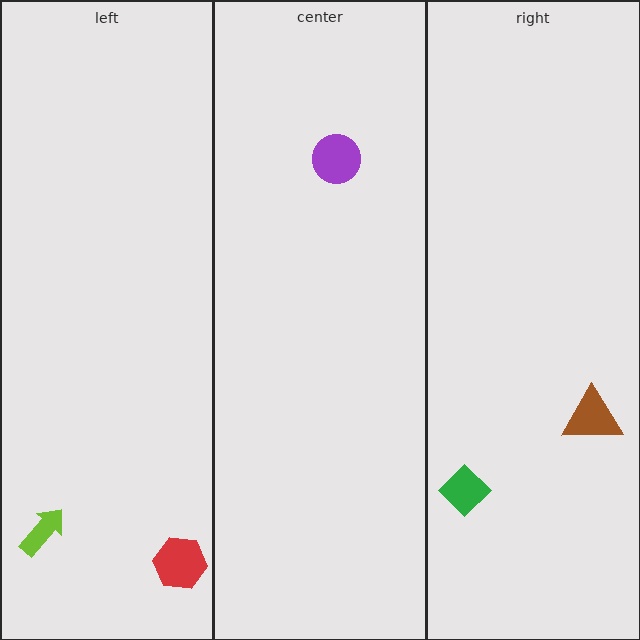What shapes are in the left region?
The lime arrow, the red hexagon.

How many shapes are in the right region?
2.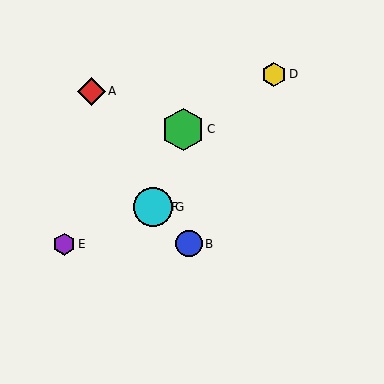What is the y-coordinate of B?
Object B is at y≈244.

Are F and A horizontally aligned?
No, F is at y≈207 and A is at y≈91.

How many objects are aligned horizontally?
2 objects (F, G) are aligned horizontally.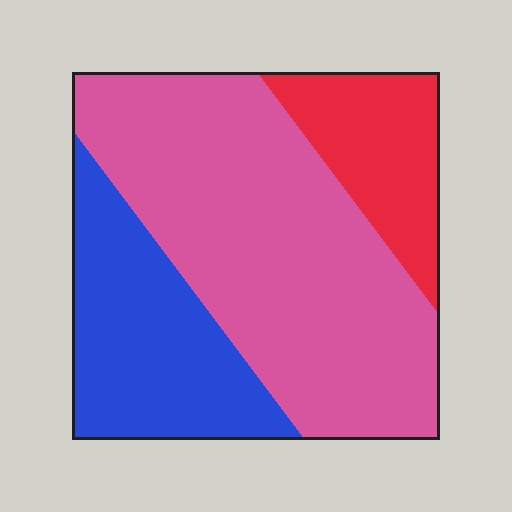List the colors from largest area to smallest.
From largest to smallest: pink, blue, red.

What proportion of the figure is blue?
Blue takes up about one quarter (1/4) of the figure.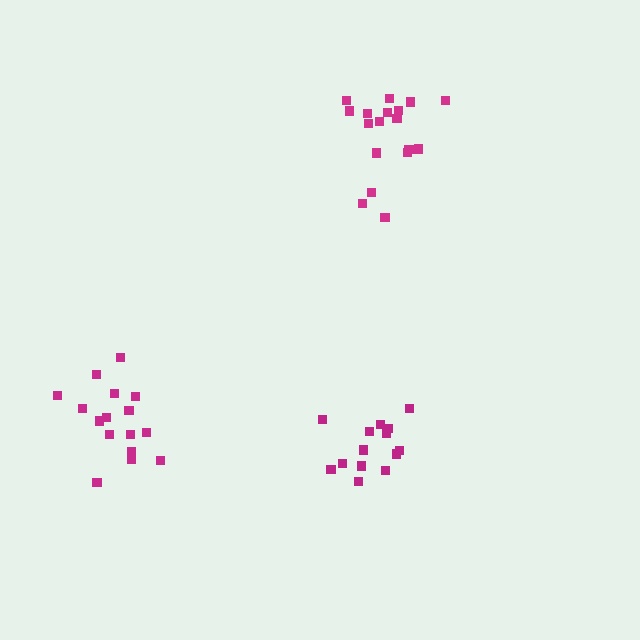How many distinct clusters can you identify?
There are 3 distinct clusters.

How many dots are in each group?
Group 1: 18 dots, Group 2: 16 dots, Group 3: 14 dots (48 total).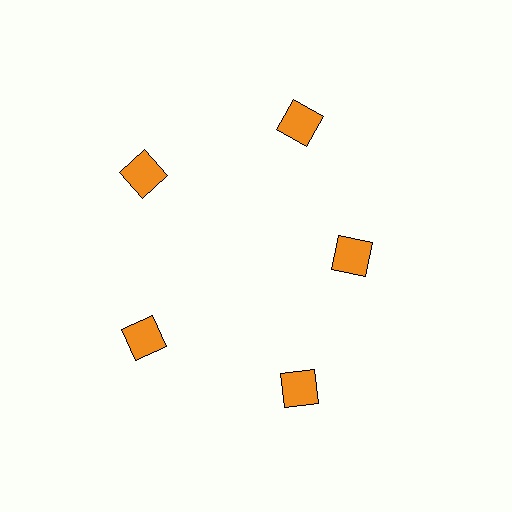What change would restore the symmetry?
The symmetry would be restored by moving it outward, back onto the ring so that all 5 squares sit at equal angles and equal distance from the center.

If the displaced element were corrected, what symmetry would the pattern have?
It would have 5-fold rotational symmetry — the pattern would map onto itself every 72 degrees.